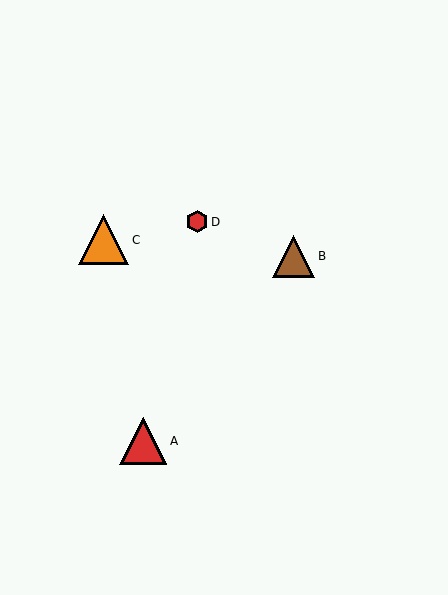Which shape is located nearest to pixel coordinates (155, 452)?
The red triangle (labeled A) at (143, 441) is nearest to that location.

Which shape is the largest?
The orange triangle (labeled C) is the largest.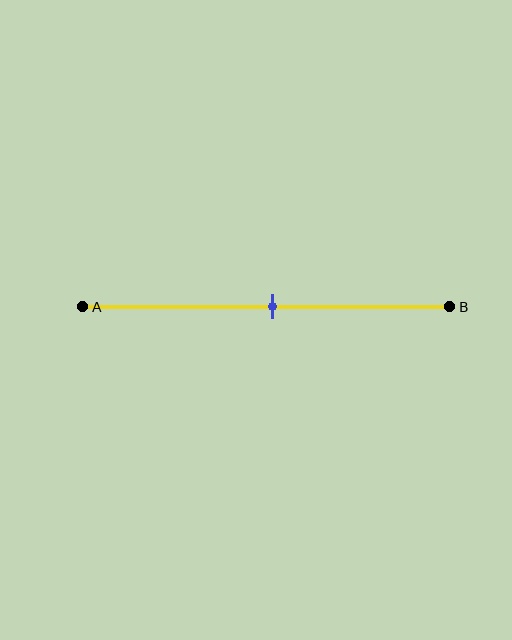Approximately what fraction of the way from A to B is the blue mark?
The blue mark is approximately 50% of the way from A to B.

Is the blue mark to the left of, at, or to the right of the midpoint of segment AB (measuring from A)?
The blue mark is approximately at the midpoint of segment AB.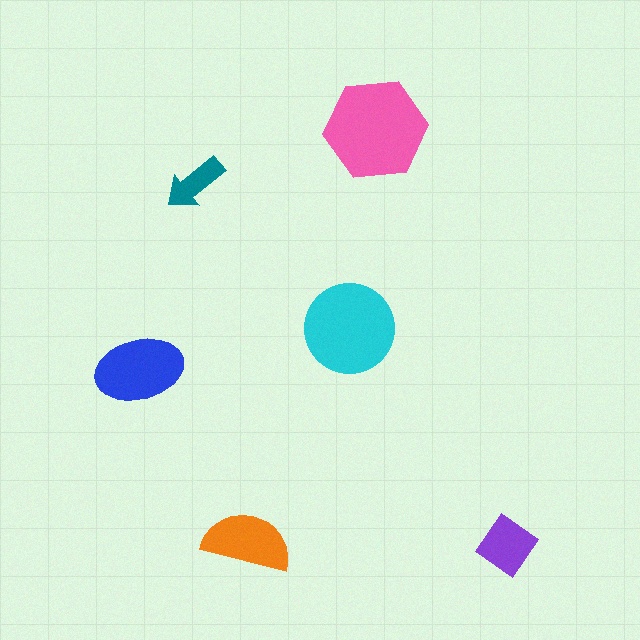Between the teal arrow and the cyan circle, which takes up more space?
The cyan circle.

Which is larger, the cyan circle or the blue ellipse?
The cyan circle.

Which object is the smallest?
The teal arrow.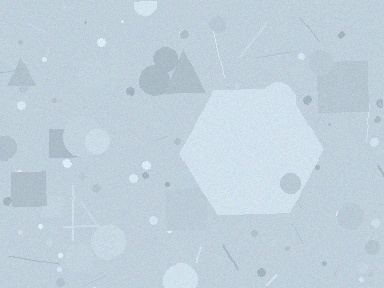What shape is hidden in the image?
A hexagon is hidden in the image.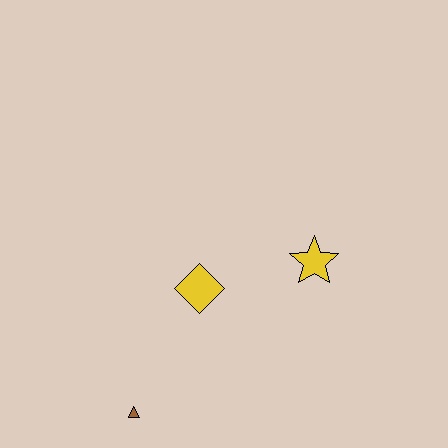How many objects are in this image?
There are 3 objects.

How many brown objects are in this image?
There is 1 brown object.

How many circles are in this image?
There are no circles.